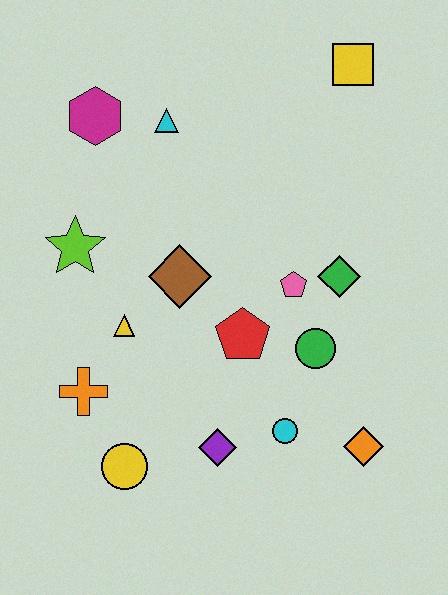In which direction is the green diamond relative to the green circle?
The green diamond is above the green circle.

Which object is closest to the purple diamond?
The cyan circle is closest to the purple diamond.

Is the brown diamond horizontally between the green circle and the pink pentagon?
No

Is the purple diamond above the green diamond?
No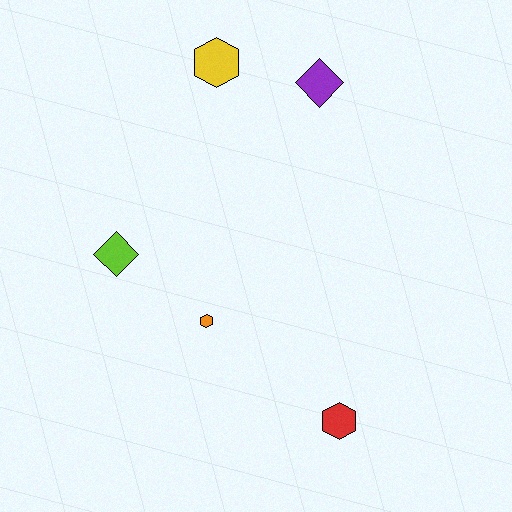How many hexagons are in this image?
There are 3 hexagons.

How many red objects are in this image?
There is 1 red object.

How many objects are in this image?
There are 5 objects.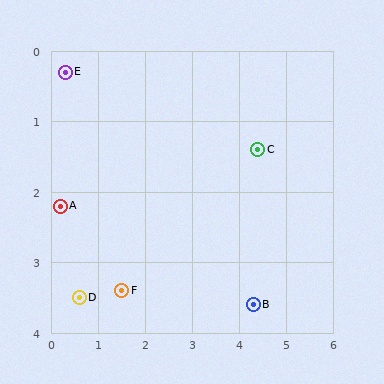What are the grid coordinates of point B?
Point B is at approximately (4.3, 3.6).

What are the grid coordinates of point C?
Point C is at approximately (4.4, 1.4).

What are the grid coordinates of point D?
Point D is at approximately (0.6, 3.5).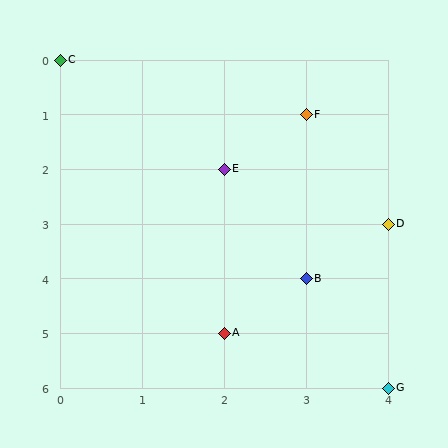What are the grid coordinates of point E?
Point E is at grid coordinates (2, 2).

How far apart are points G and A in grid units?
Points G and A are 2 columns and 1 row apart (about 2.2 grid units diagonally).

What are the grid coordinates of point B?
Point B is at grid coordinates (3, 4).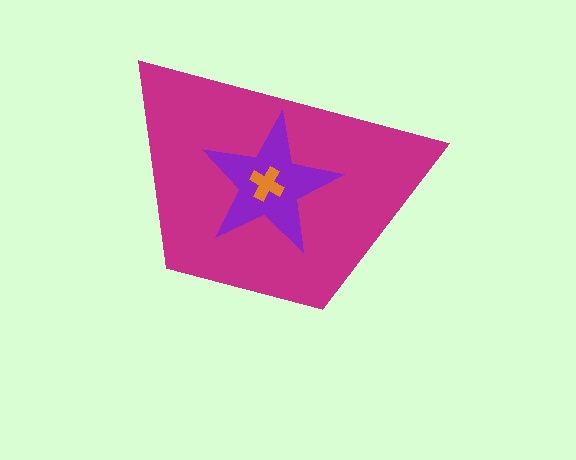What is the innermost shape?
The orange cross.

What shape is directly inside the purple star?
The orange cross.